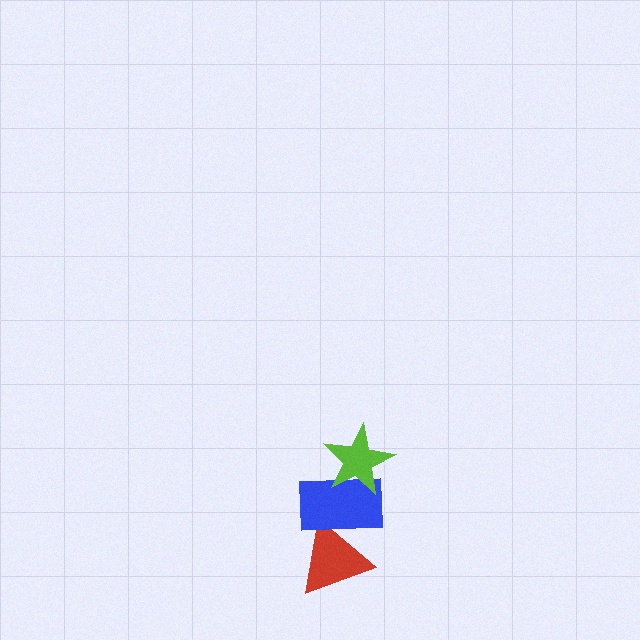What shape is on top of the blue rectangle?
The lime star is on top of the blue rectangle.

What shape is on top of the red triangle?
The blue rectangle is on top of the red triangle.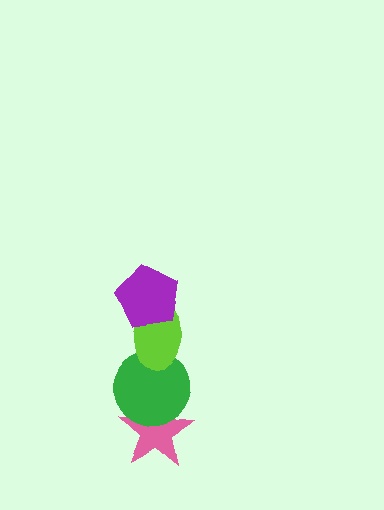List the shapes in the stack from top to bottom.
From top to bottom: the purple pentagon, the lime ellipse, the green circle, the pink star.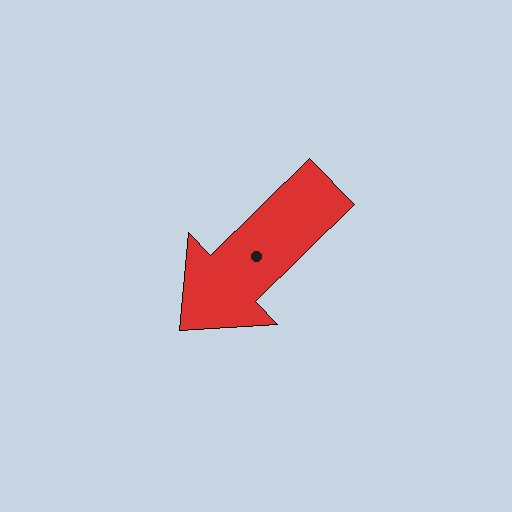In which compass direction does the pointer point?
Southwest.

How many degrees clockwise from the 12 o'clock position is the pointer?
Approximately 226 degrees.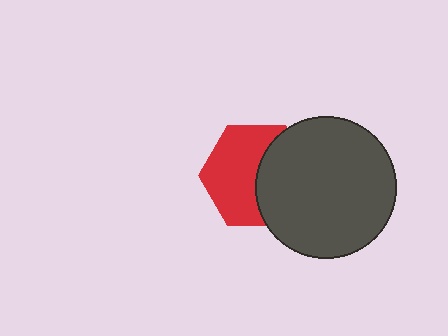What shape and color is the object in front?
The object in front is a dark gray circle.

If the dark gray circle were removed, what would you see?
You would see the complete red hexagon.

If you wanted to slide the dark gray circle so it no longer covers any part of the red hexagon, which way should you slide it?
Slide it right — that is the most direct way to separate the two shapes.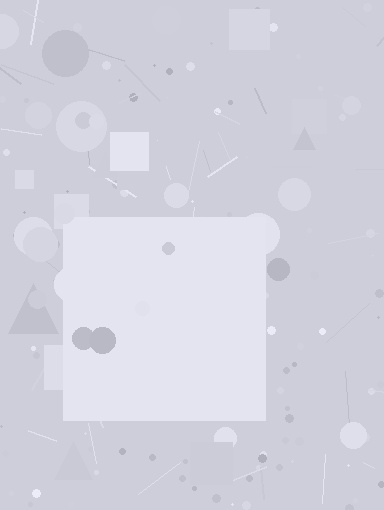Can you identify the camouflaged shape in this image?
The camouflaged shape is a square.